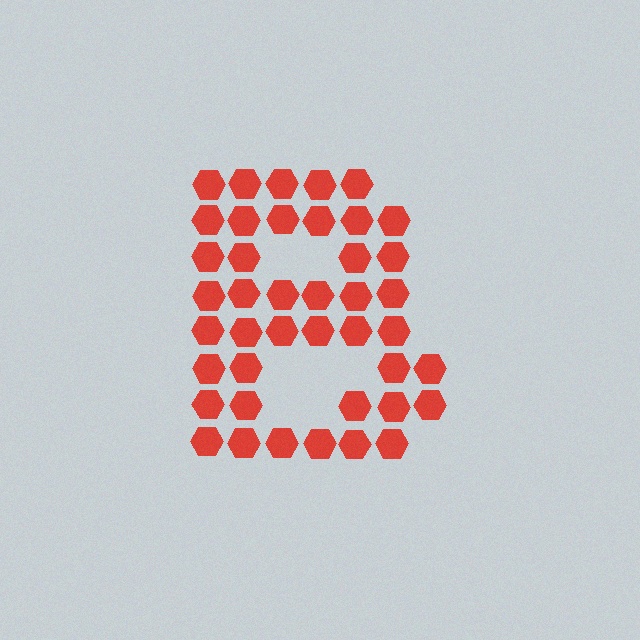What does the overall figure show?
The overall figure shows the letter B.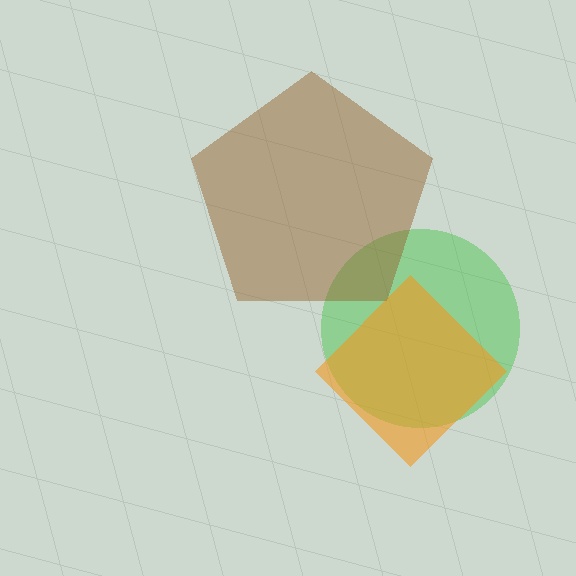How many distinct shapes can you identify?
There are 3 distinct shapes: a green circle, an orange diamond, a brown pentagon.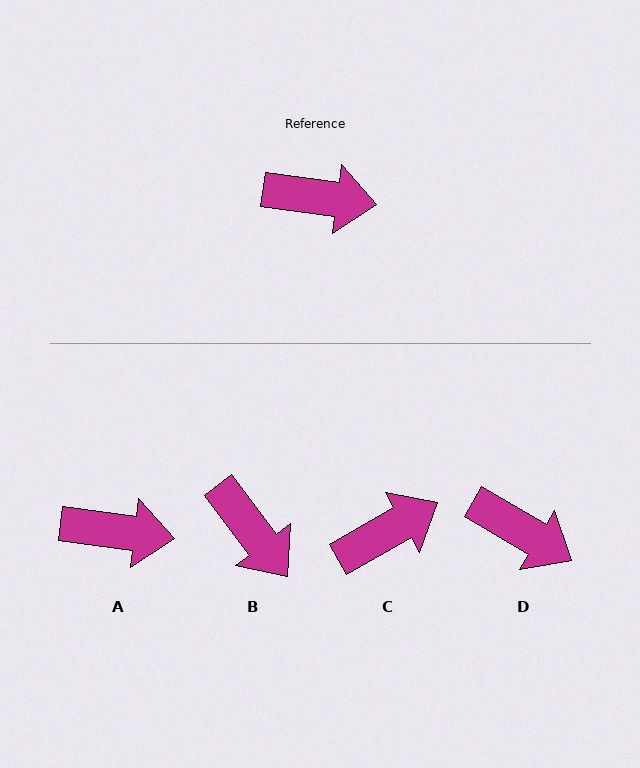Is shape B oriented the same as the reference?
No, it is off by about 46 degrees.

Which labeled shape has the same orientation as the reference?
A.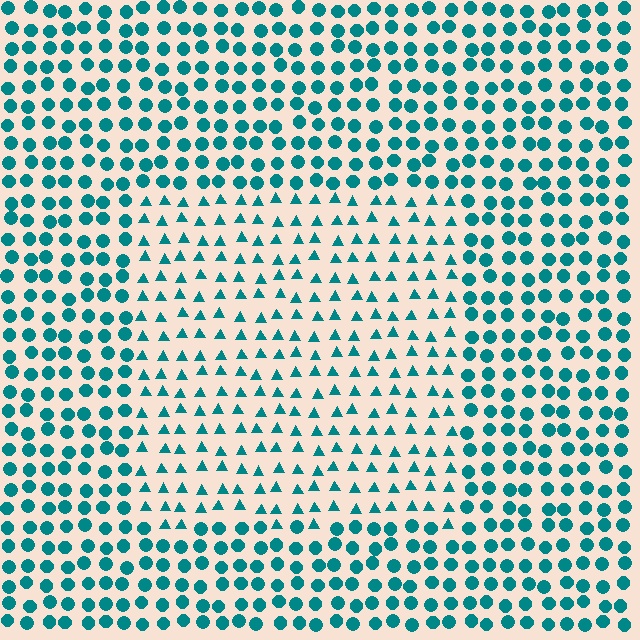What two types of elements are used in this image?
The image uses triangles inside the rectangle region and circles outside it.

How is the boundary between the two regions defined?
The boundary is defined by a change in element shape: triangles inside vs. circles outside. All elements share the same color and spacing.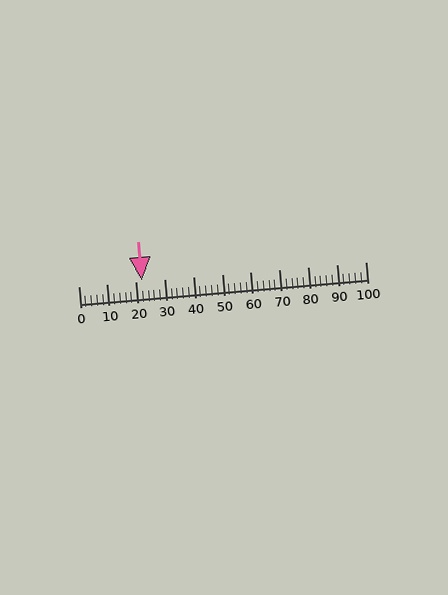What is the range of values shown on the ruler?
The ruler shows values from 0 to 100.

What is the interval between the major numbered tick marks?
The major tick marks are spaced 10 units apart.